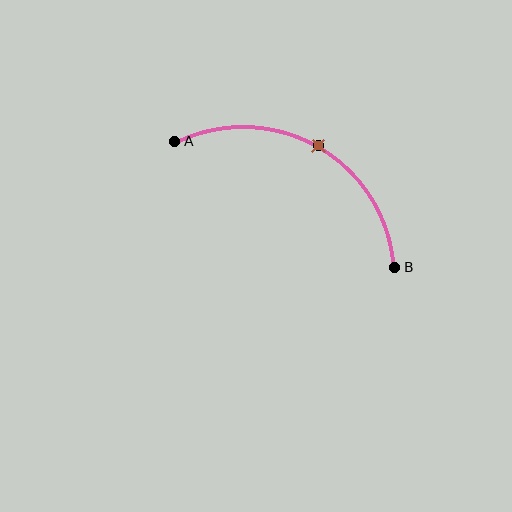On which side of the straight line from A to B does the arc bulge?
The arc bulges above the straight line connecting A and B.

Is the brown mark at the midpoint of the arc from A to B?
Yes. The brown mark lies on the arc at equal arc-length from both A and B — it is the arc midpoint.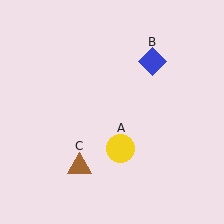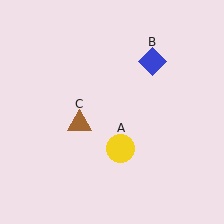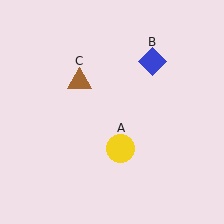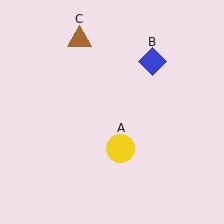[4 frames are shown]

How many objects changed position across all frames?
1 object changed position: brown triangle (object C).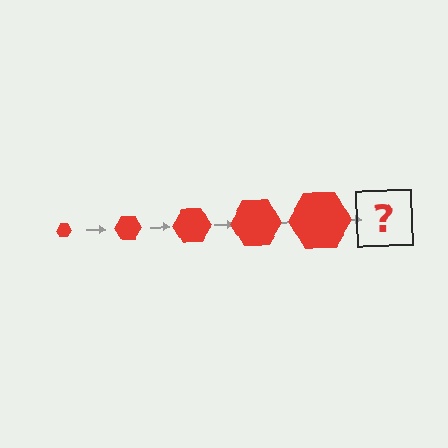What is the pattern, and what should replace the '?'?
The pattern is that the hexagon gets progressively larger each step. The '?' should be a red hexagon, larger than the previous one.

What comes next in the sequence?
The next element should be a red hexagon, larger than the previous one.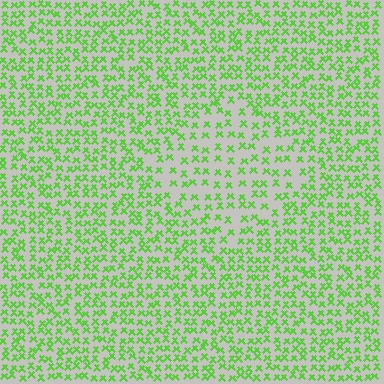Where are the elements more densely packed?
The elements are more densely packed outside the diamond boundary.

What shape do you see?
I see a diamond.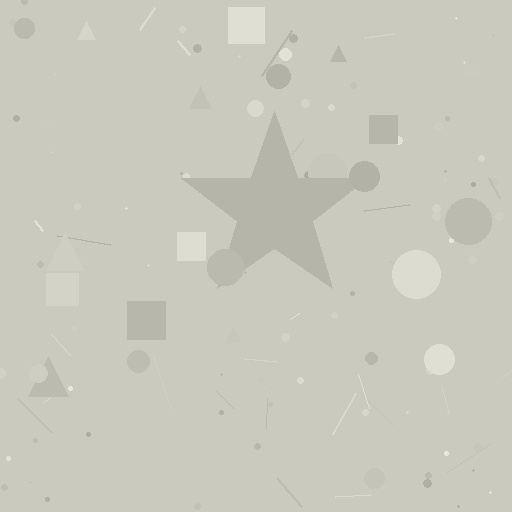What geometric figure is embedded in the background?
A star is embedded in the background.